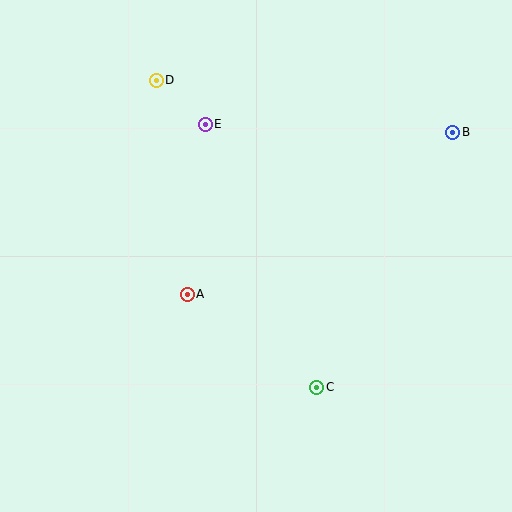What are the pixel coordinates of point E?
Point E is at (205, 124).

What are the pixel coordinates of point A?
Point A is at (187, 294).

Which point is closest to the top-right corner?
Point B is closest to the top-right corner.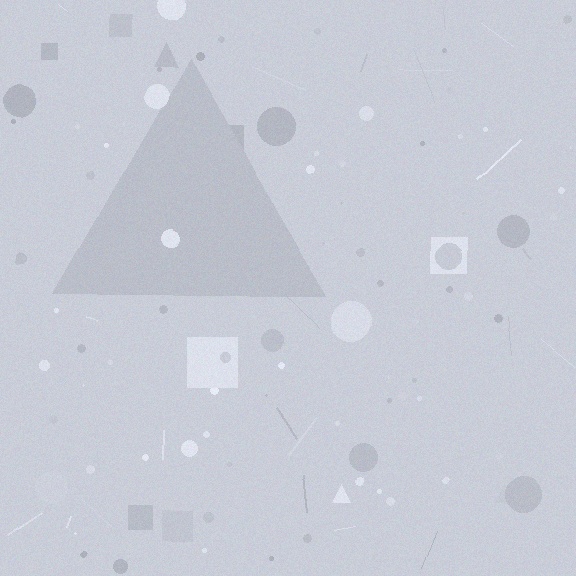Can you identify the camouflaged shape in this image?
The camouflaged shape is a triangle.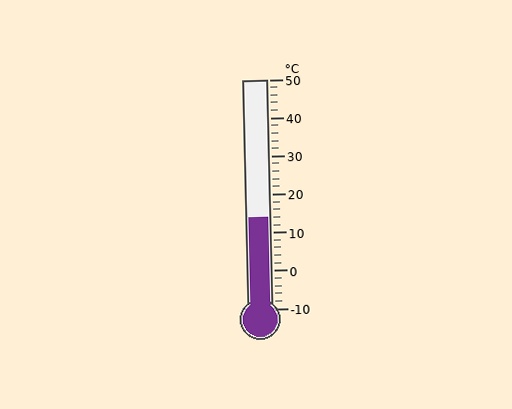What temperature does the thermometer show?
The thermometer shows approximately 14°C.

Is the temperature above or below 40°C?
The temperature is below 40°C.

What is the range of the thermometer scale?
The thermometer scale ranges from -10°C to 50°C.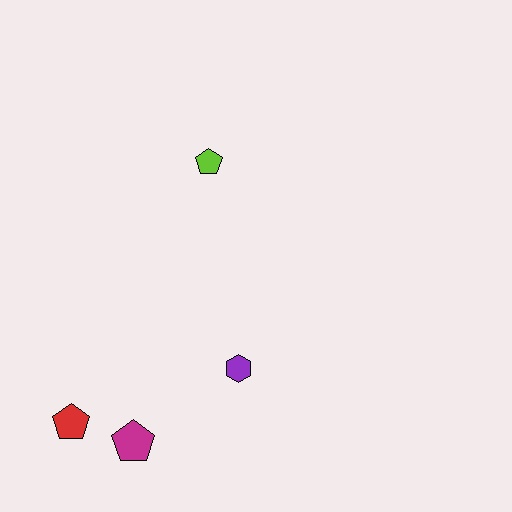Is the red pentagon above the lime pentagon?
No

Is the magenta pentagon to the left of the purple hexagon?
Yes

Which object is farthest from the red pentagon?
The lime pentagon is farthest from the red pentagon.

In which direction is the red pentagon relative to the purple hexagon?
The red pentagon is to the left of the purple hexagon.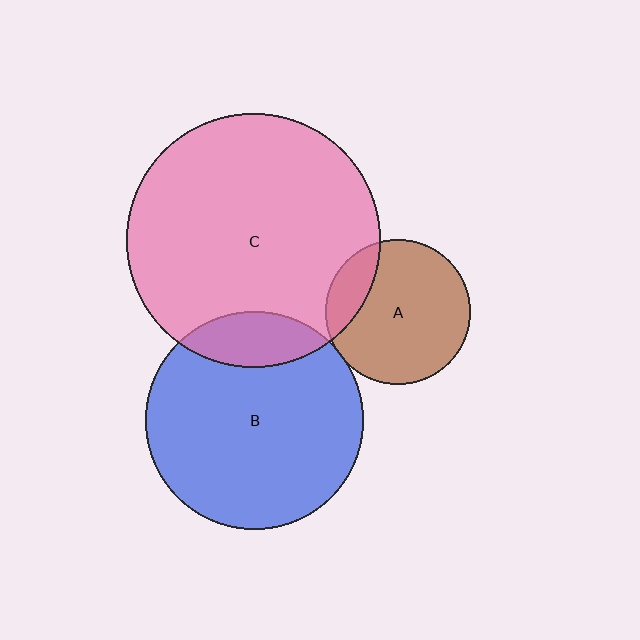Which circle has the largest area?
Circle C (pink).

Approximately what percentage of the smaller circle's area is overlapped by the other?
Approximately 15%.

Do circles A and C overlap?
Yes.